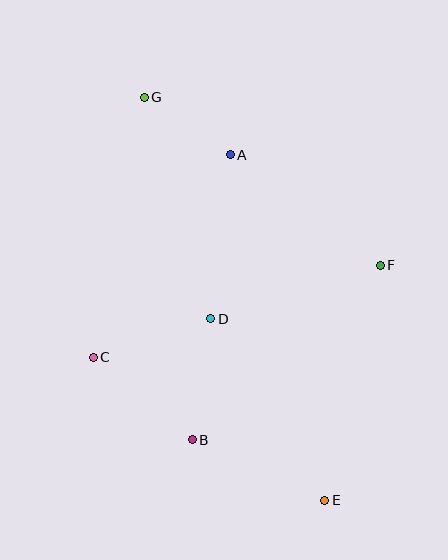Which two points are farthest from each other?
Points E and G are farthest from each other.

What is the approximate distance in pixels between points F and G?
The distance between F and G is approximately 290 pixels.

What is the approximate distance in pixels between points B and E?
The distance between B and E is approximately 146 pixels.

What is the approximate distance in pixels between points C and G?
The distance between C and G is approximately 265 pixels.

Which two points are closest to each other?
Points A and G are closest to each other.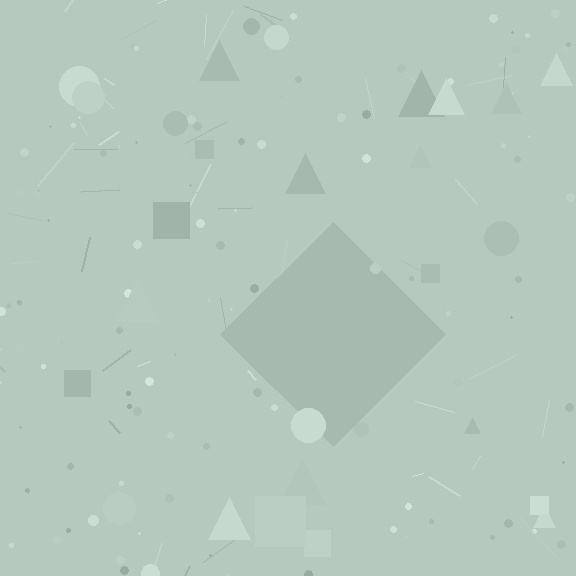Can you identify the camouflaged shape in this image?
The camouflaged shape is a diamond.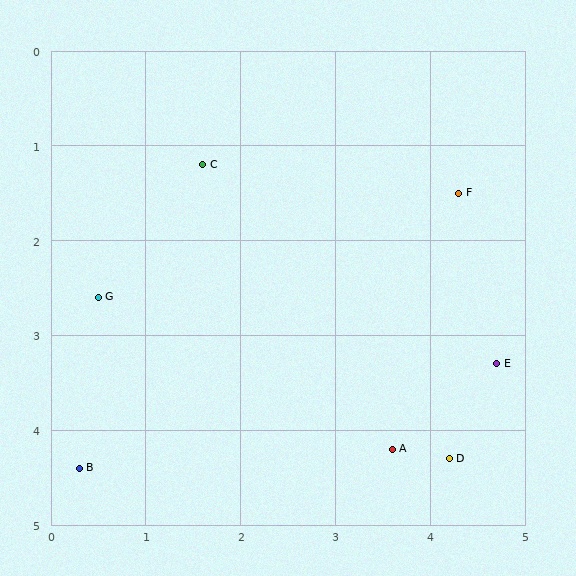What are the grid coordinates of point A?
Point A is at approximately (3.6, 4.2).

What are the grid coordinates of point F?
Point F is at approximately (4.3, 1.5).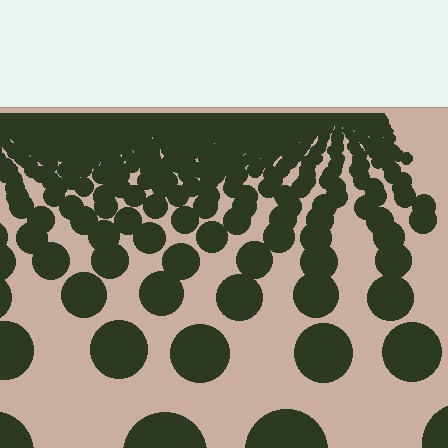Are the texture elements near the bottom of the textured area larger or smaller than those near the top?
Larger. Near the bottom, elements are closer to the viewer and appear at a bigger on-screen size.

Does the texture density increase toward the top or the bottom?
Density increases toward the top.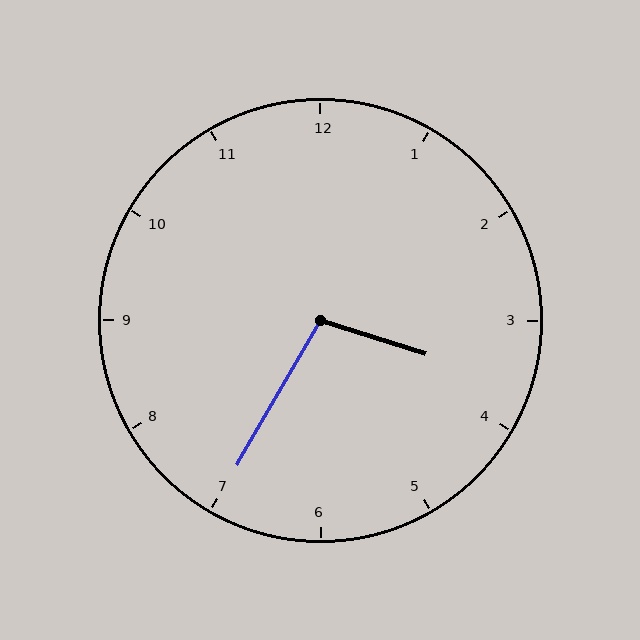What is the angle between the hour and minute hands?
Approximately 102 degrees.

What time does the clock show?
3:35.